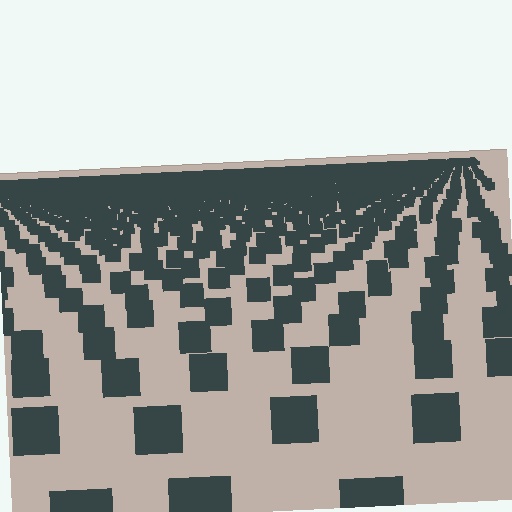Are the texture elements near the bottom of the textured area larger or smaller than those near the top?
Larger. Near the bottom, elements are closer to the viewer and appear at a bigger on-screen size.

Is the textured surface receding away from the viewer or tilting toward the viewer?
The surface is receding away from the viewer. Texture elements get smaller and denser toward the top.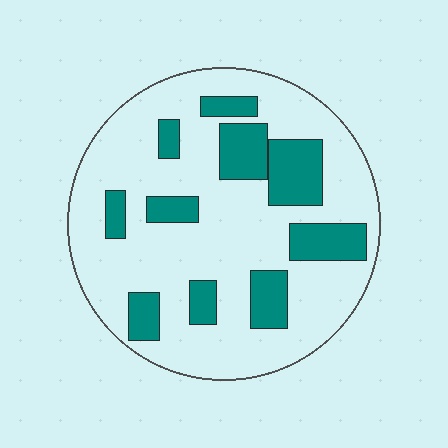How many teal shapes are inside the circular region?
10.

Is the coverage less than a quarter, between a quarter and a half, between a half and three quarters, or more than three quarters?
Less than a quarter.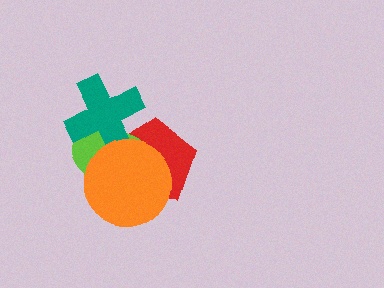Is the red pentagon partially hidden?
Yes, it is partially covered by another shape.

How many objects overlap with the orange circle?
3 objects overlap with the orange circle.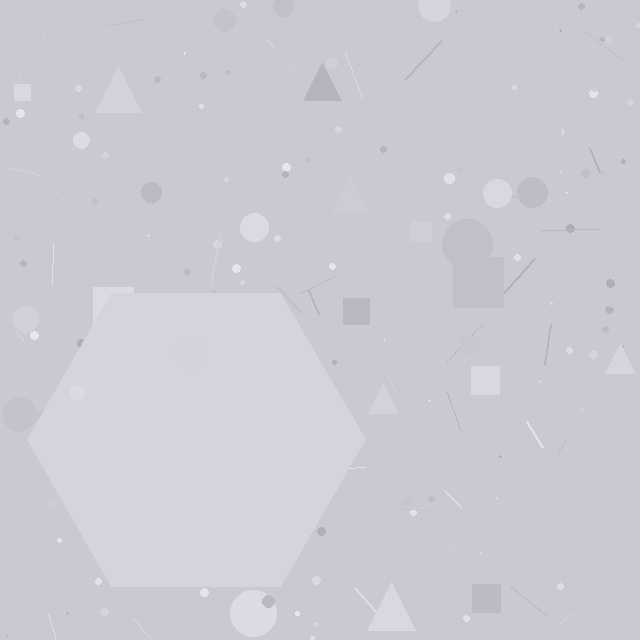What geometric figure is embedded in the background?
A hexagon is embedded in the background.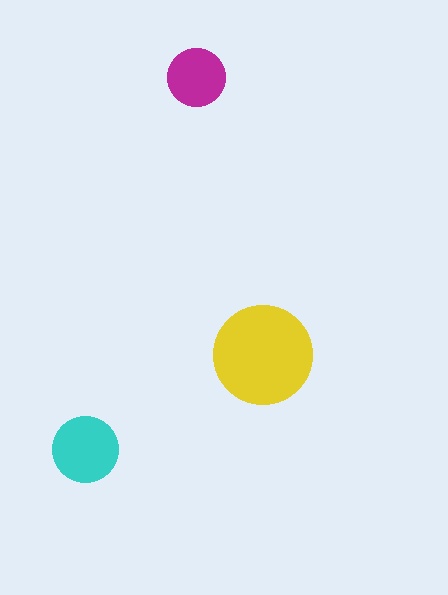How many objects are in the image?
There are 3 objects in the image.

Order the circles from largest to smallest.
the yellow one, the cyan one, the magenta one.